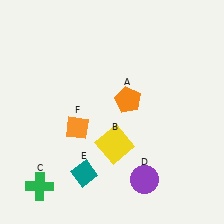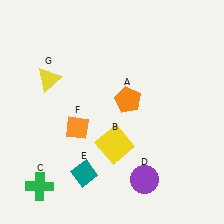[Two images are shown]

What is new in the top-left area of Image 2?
A yellow triangle (G) was added in the top-left area of Image 2.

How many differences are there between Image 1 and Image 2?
There is 1 difference between the two images.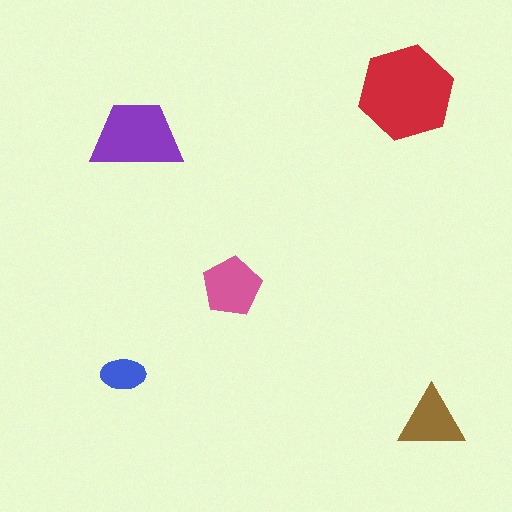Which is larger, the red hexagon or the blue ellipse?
The red hexagon.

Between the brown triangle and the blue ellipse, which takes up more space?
The brown triangle.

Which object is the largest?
The red hexagon.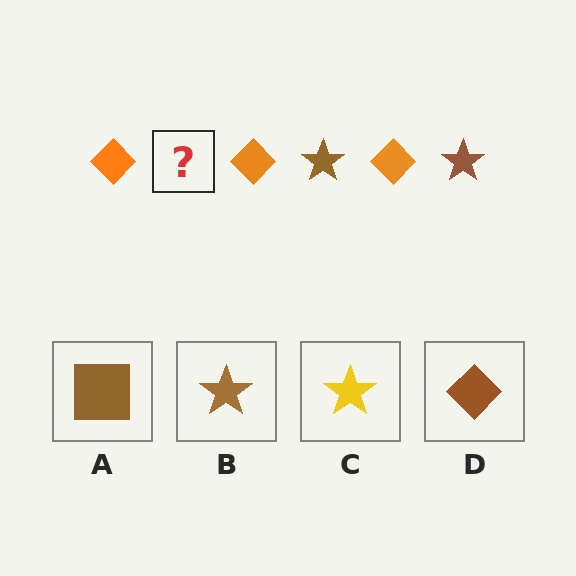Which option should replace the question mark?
Option B.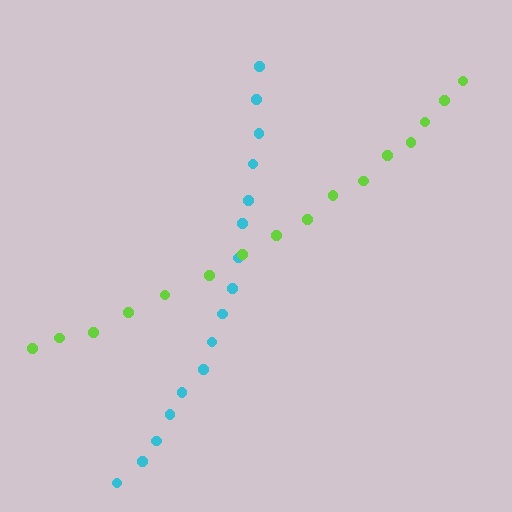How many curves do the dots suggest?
There are 2 distinct paths.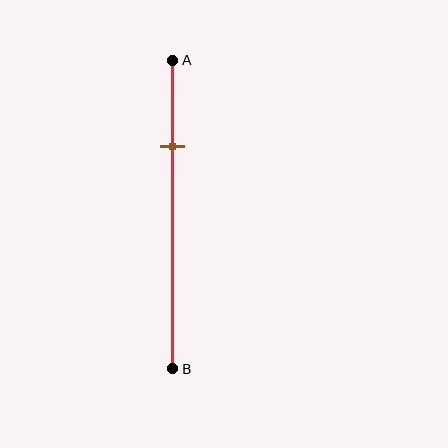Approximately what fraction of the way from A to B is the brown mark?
The brown mark is approximately 30% of the way from A to B.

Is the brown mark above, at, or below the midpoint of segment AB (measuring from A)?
The brown mark is above the midpoint of segment AB.